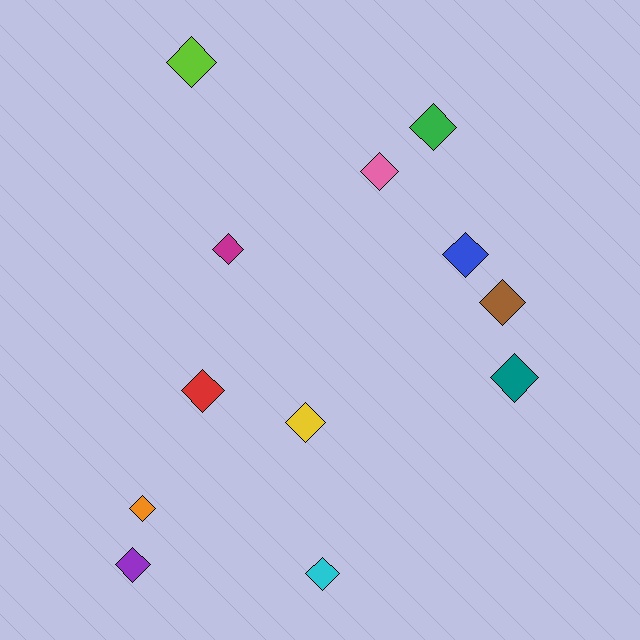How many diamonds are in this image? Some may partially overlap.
There are 12 diamonds.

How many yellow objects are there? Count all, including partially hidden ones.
There is 1 yellow object.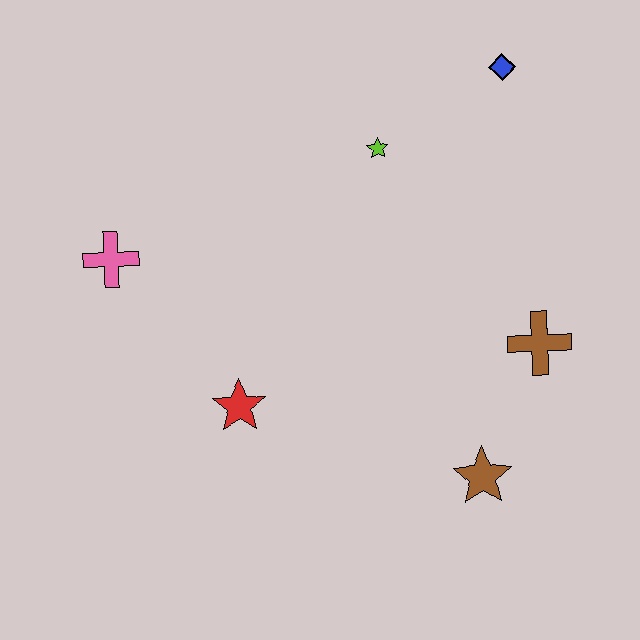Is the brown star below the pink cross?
Yes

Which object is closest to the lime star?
The blue diamond is closest to the lime star.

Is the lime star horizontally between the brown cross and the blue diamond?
No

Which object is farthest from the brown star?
The pink cross is farthest from the brown star.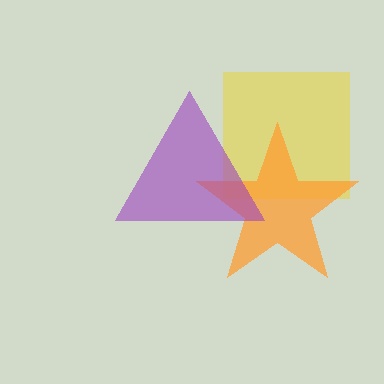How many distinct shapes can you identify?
There are 3 distinct shapes: a yellow square, an orange star, a purple triangle.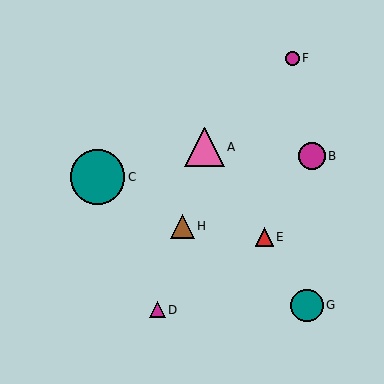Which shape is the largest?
The teal circle (labeled C) is the largest.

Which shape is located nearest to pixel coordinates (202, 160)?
The pink triangle (labeled A) at (204, 147) is nearest to that location.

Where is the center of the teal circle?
The center of the teal circle is at (97, 177).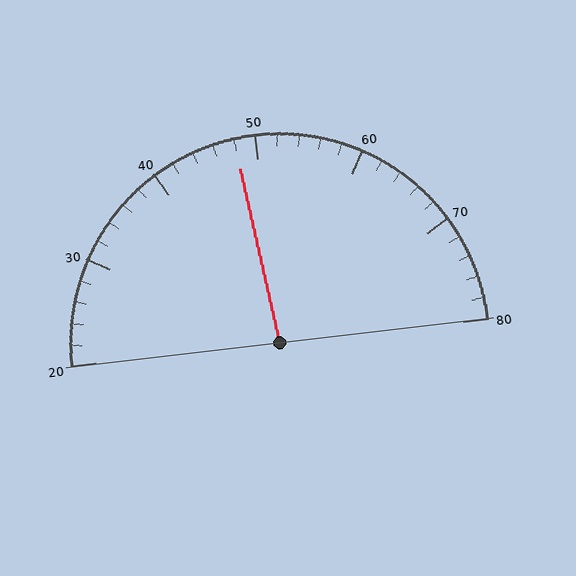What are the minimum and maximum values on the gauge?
The gauge ranges from 20 to 80.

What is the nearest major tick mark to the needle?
The nearest major tick mark is 50.